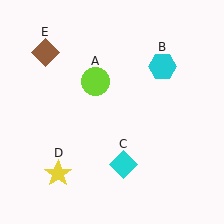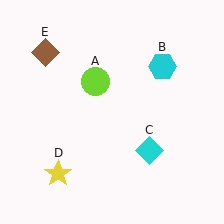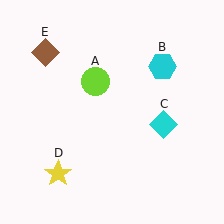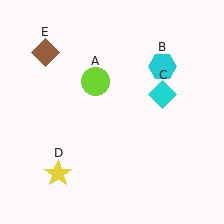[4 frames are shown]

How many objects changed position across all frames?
1 object changed position: cyan diamond (object C).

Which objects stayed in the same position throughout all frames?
Lime circle (object A) and cyan hexagon (object B) and yellow star (object D) and brown diamond (object E) remained stationary.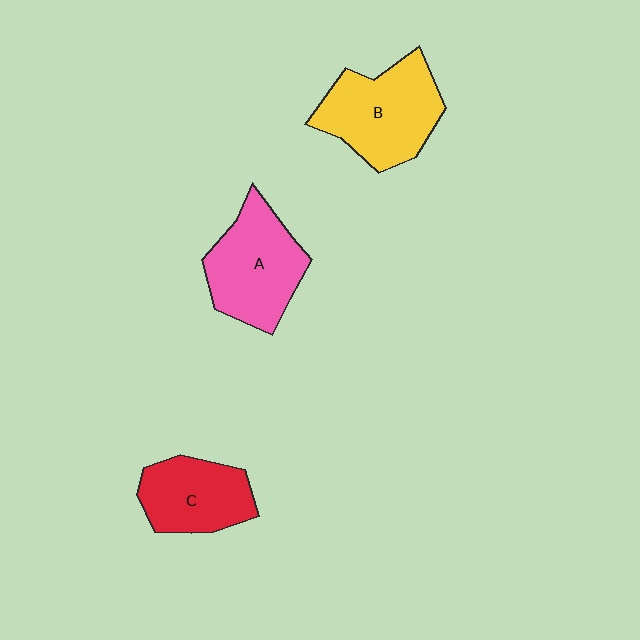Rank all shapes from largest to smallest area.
From largest to smallest: B (yellow), A (pink), C (red).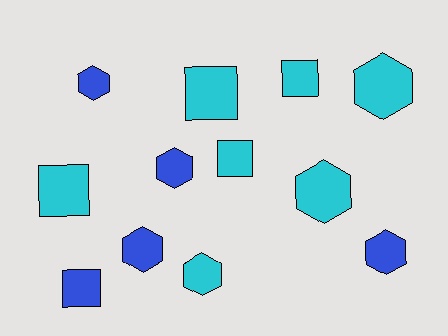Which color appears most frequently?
Cyan, with 7 objects.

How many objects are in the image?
There are 12 objects.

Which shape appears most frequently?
Hexagon, with 7 objects.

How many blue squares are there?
There is 1 blue square.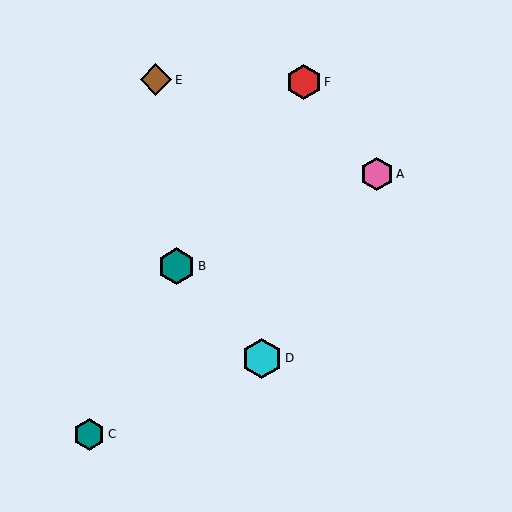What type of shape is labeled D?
Shape D is a cyan hexagon.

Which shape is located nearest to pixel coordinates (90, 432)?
The teal hexagon (labeled C) at (89, 434) is nearest to that location.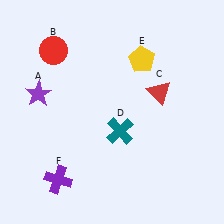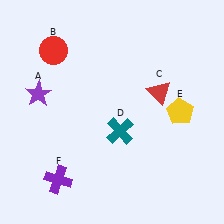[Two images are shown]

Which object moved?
The yellow pentagon (E) moved down.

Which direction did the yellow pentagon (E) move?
The yellow pentagon (E) moved down.